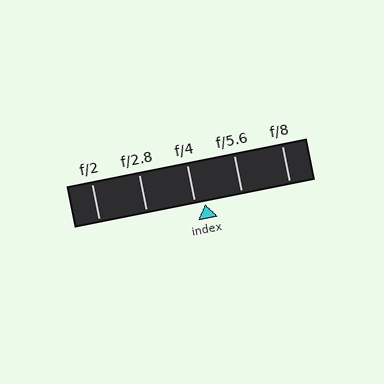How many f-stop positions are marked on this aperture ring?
There are 5 f-stop positions marked.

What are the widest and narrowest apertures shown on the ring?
The widest aperture shown is f/2 and the narrowest is f/8.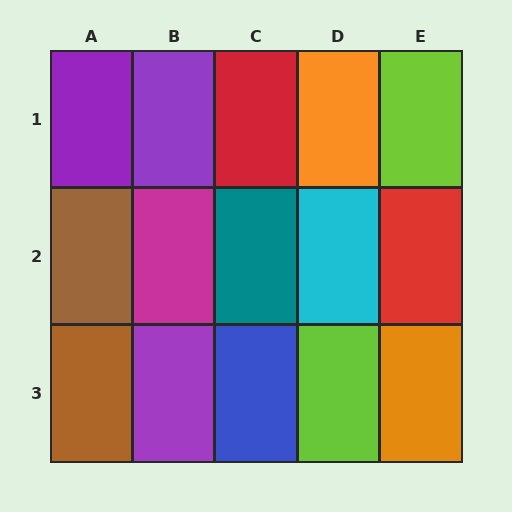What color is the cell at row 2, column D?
Cyan.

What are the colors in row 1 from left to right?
Purple, purple, red, orange, lime.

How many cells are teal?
1 cell is teal.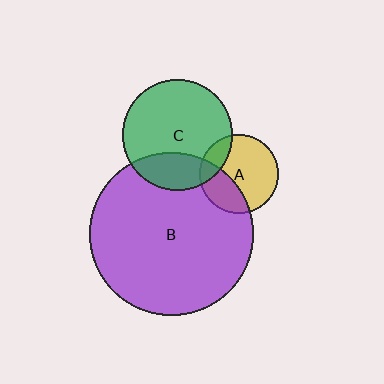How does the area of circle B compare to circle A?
Approximately 4.3 times.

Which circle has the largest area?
Circle B (purple).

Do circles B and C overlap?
Yes.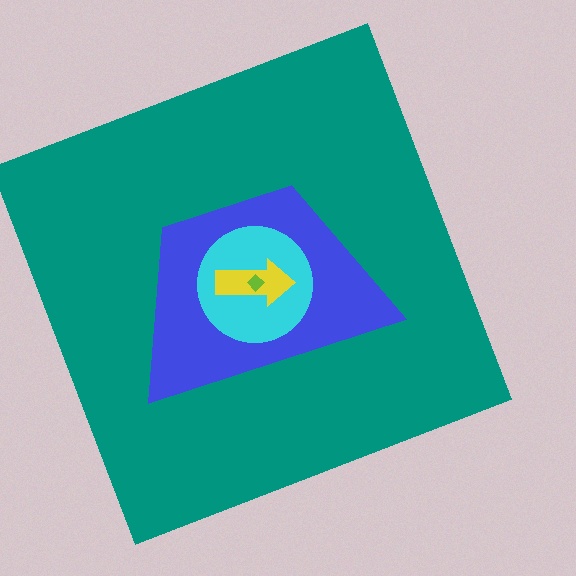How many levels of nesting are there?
5.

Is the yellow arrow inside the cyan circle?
Yes.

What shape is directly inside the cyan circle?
The yellow arrow.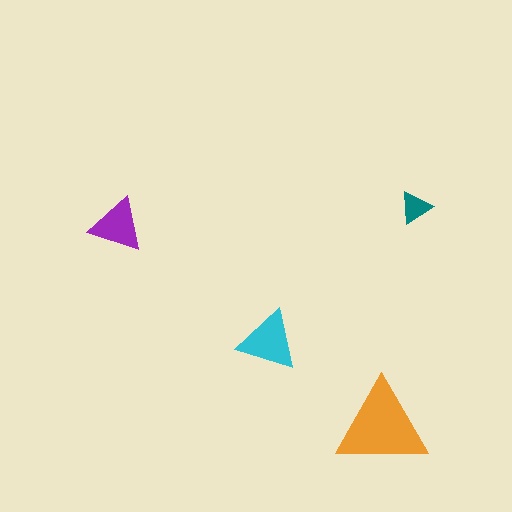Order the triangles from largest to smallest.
the orange one, the cyan one, the purple one, the teal one.